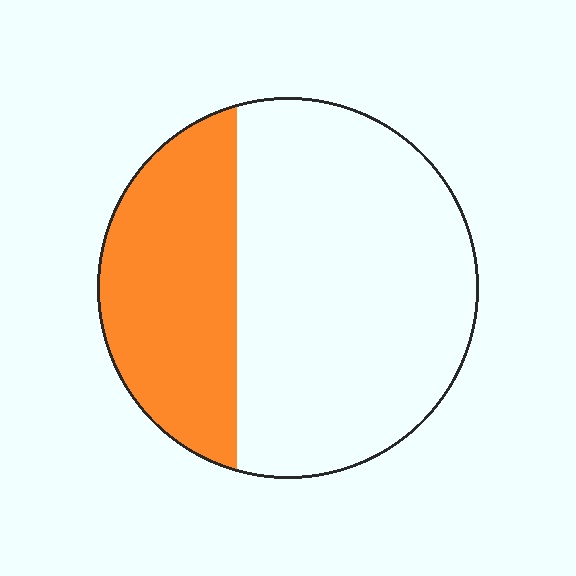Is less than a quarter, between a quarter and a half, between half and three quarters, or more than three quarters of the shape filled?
Between a quarter and a half.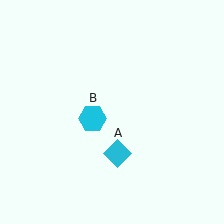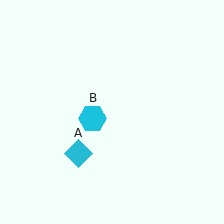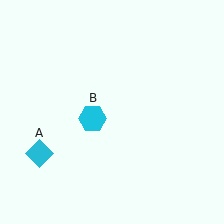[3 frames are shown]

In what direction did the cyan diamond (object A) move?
The cyan diamond (object A) moved left.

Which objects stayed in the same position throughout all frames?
Cyan hexagon (object B) remained stationary.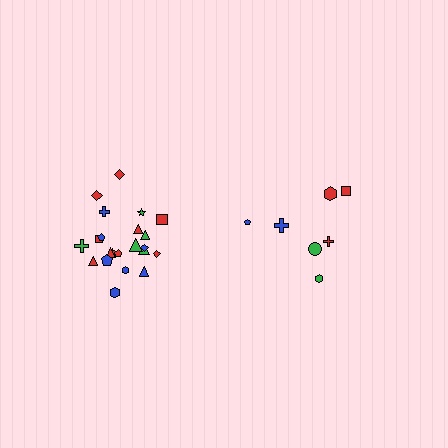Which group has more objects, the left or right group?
The left group.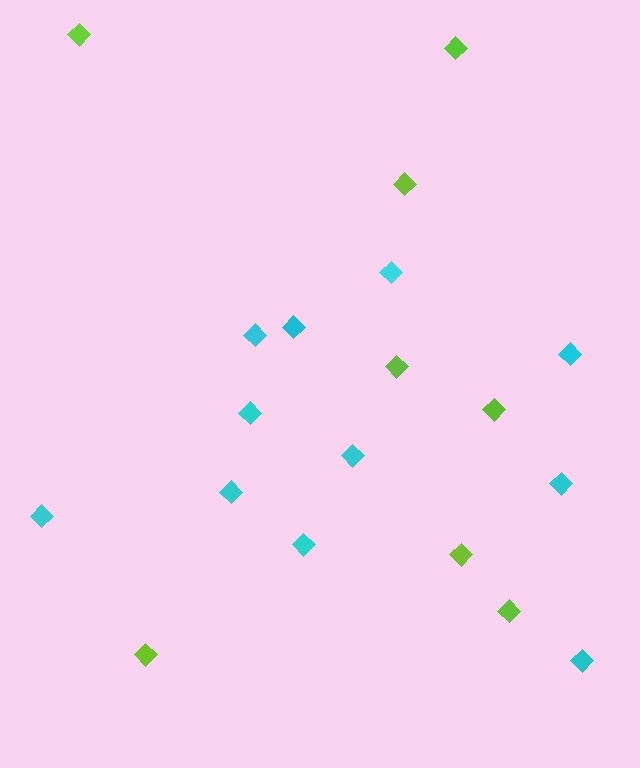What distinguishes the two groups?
There are 2 groups: one group of cyan diamonds (11) and one group of lime diamonds (8).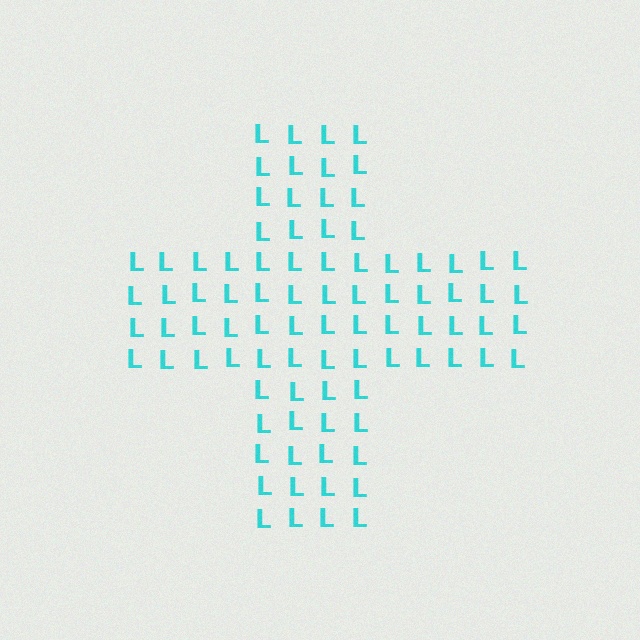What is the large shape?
The large shape is a cross.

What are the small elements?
The small elements are letter L's.